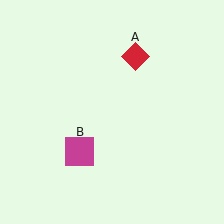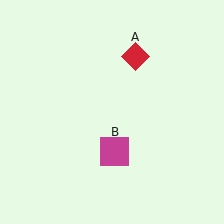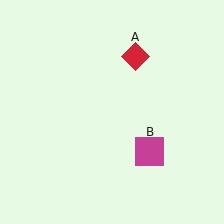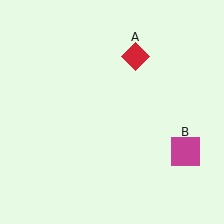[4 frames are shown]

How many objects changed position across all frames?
1 object changed position: magenta square (object B).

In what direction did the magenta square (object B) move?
The magenta square (object B) moved right.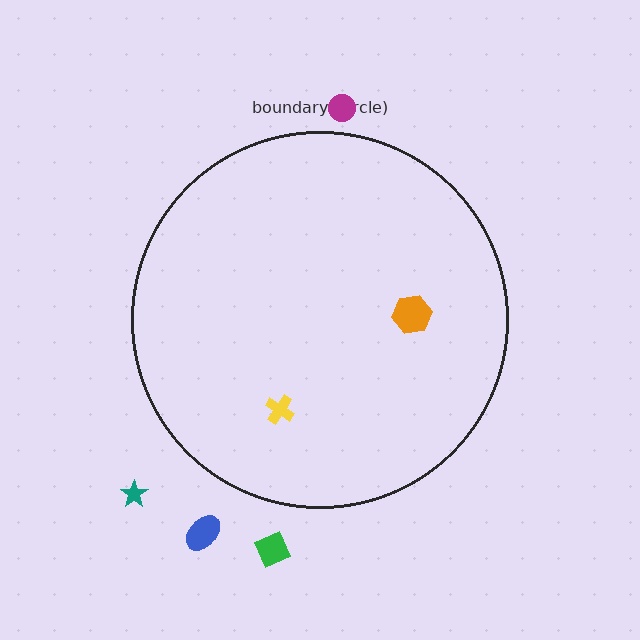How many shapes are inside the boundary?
2 inside, 4 outside.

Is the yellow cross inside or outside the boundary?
Inside.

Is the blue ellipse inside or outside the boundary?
Outside.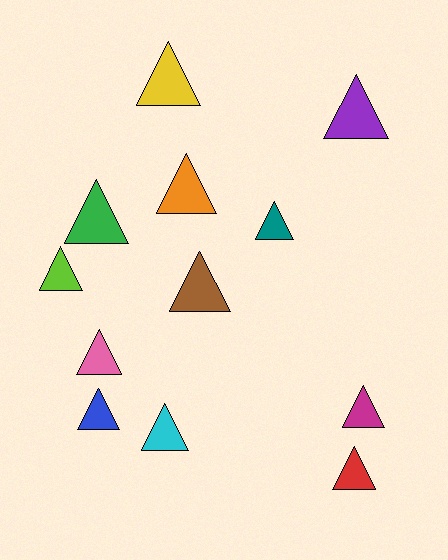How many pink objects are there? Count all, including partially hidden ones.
There is 1 pink object.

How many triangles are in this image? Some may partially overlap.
There are 12 triangles.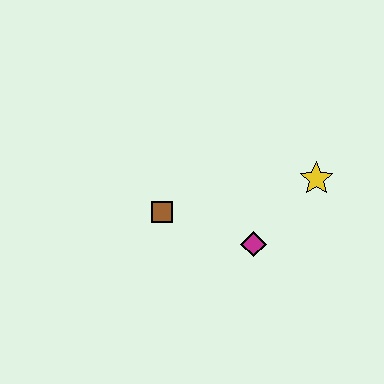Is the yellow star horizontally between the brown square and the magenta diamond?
No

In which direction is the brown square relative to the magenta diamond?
The brown square is to the left of the magenta diamond.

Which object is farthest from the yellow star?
The brown square is farthest from the yellow star.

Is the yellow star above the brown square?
Yes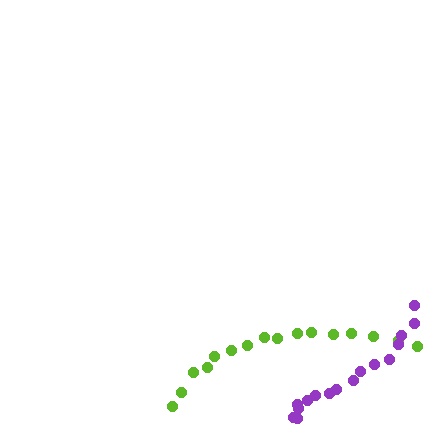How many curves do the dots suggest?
There are 2 distinct paths.